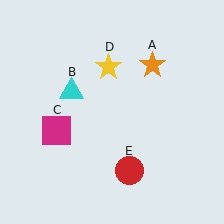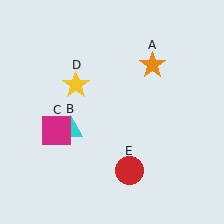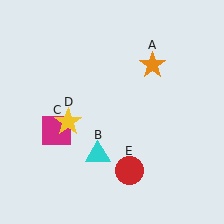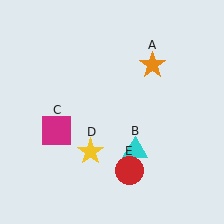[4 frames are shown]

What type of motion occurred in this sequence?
The cyan triangle (object B), yellow star (object D) rotated counterclockwise around the center of the scene.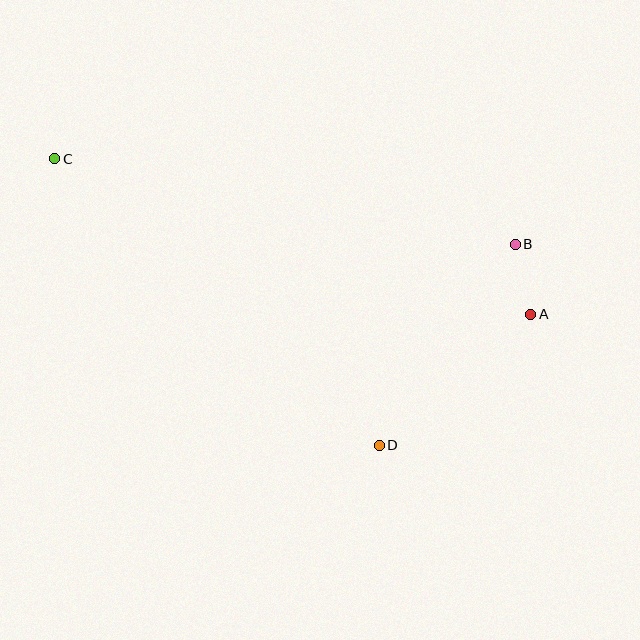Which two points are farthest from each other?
Points A and C are farthest from each other.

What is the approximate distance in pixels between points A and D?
The distance between A and D is approximately 201 pixels.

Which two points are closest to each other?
Points A and B are closest to each other.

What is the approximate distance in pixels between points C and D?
The distance between C and D is approximately 433 pixels.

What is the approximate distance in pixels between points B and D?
The distance between B and D is approximately 243 pixels.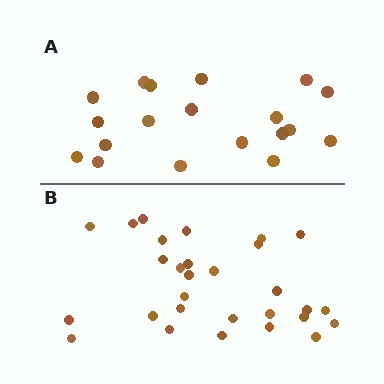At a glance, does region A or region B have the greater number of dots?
Region B (the bottom region) has more dots.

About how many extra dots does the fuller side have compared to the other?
Region B has roughly 10 or so more dots than region A.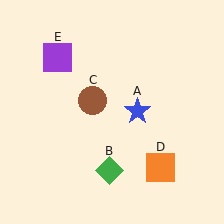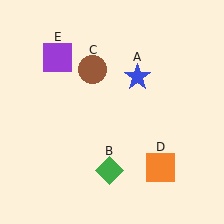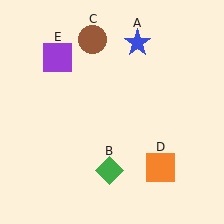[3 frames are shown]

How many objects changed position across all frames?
2 objects changed position: blue star (object A), brown circle (object C).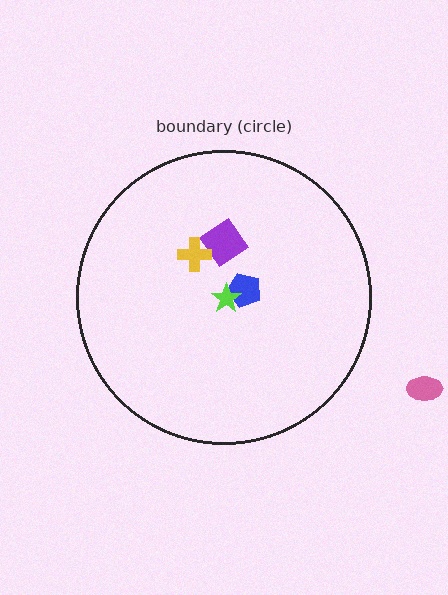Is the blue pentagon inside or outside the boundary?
Inside.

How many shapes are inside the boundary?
4 inside, 1 outside.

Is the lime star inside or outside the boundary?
Inside.